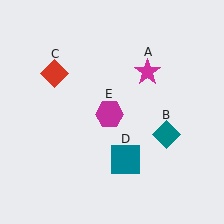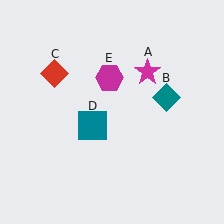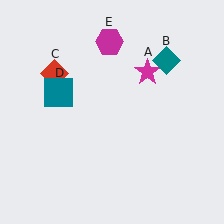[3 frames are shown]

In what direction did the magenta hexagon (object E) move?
The magenta hexagon (object E) moved up.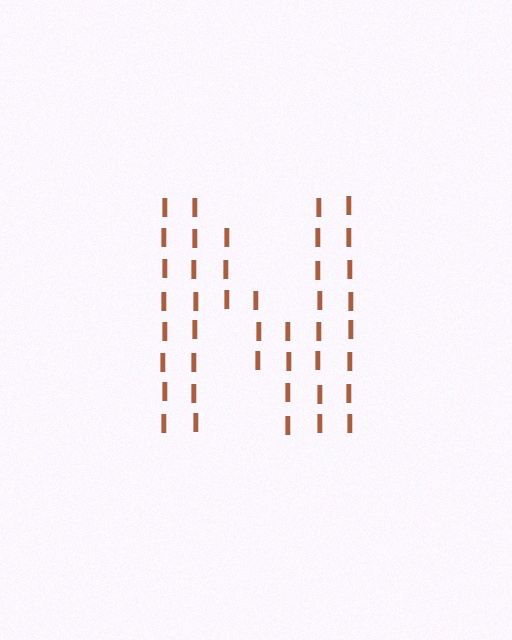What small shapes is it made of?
It is made of small letter I's.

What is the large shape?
The large shape is the letter N.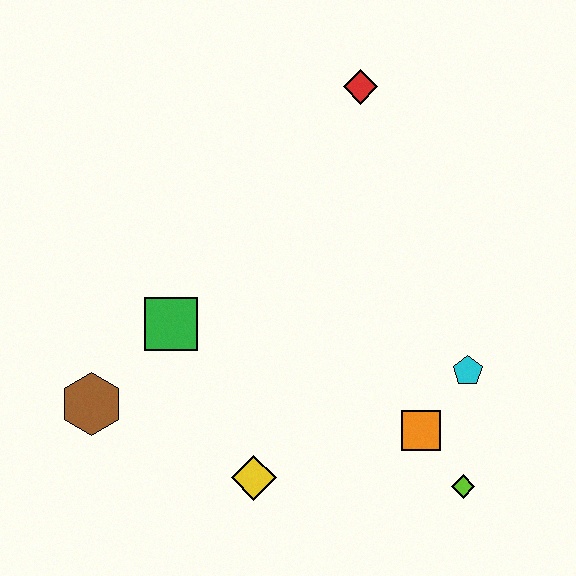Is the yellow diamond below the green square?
Yes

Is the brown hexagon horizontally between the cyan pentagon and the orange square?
No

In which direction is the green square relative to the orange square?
The green square is to the left of the orange square.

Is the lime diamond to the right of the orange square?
Yes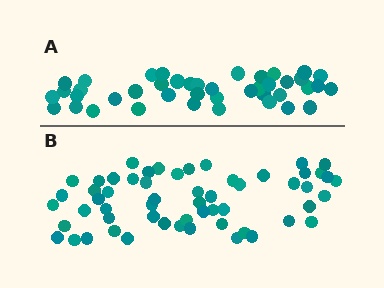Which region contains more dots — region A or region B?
Region B (the bottom region) has more dots.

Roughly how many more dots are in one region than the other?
Region B has approximately 15 more dots than region A.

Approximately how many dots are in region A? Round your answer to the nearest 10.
About 40 dots. (The exact count is 42, which rounds to 40.)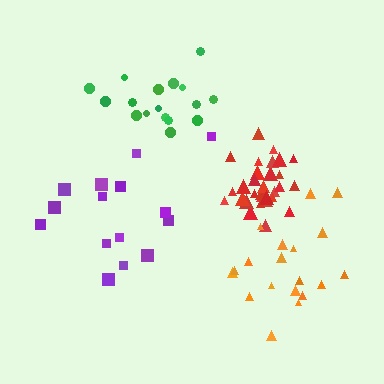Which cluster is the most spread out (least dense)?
Purple.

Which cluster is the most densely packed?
Red.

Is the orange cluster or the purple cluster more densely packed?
Orange.